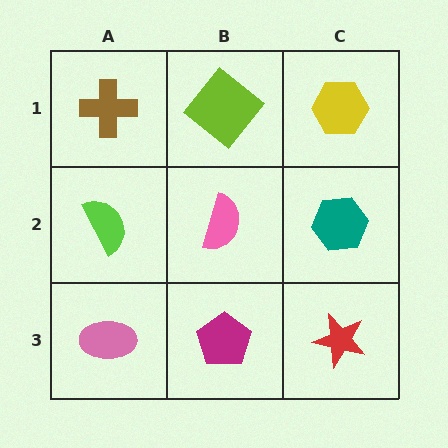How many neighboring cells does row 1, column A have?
2.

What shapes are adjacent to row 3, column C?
A teal hexagon (row 2, column C), a magenta pentagon (row 3, column B).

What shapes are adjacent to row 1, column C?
A teal hexagon (row 2, column C), a lime diamond (row 1, column B).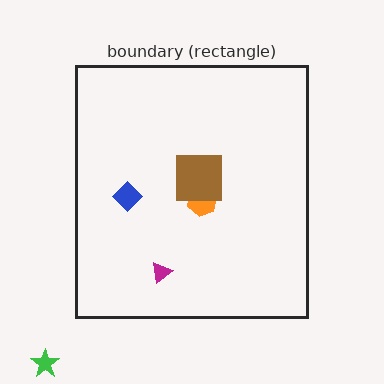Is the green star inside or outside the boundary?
Outside.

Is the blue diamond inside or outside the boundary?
Inside.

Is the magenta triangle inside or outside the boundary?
Inside.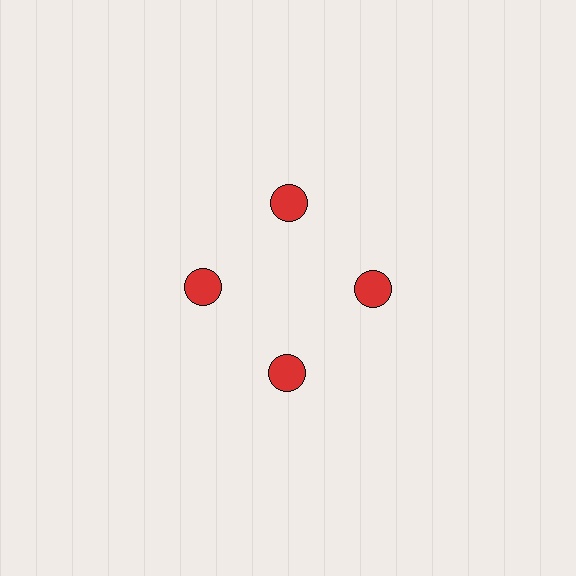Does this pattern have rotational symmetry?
Yes, this pattern has 4-fold rotational symmetry. It looks the same after rotating 90 degrees around the center.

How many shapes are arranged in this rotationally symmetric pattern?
There are 4 shapes, arranged in 4 groups of 1.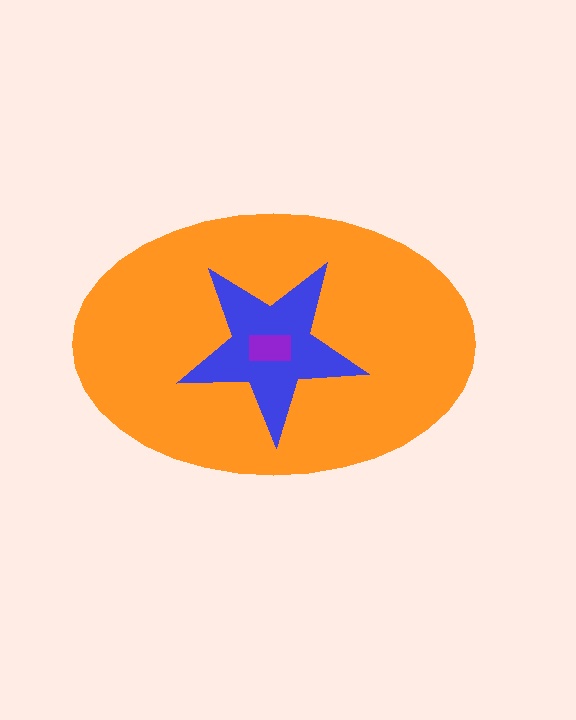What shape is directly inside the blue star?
The purple rectangle.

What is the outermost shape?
The orange ellipse.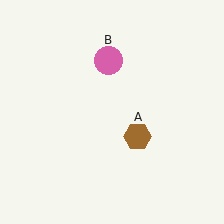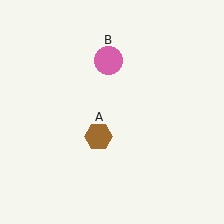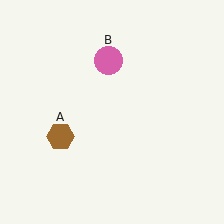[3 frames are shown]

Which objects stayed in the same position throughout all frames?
Pink circle (object B) remained stationary.